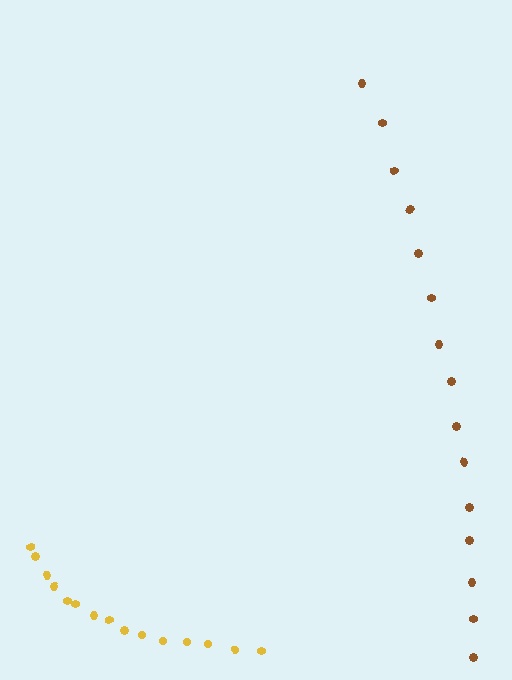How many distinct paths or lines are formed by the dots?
There are 2 distinct paths.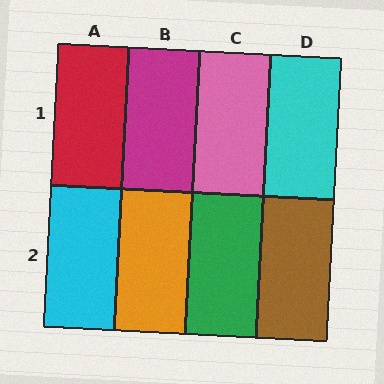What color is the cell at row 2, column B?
Orange.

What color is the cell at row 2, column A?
Cyan.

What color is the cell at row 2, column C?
Green.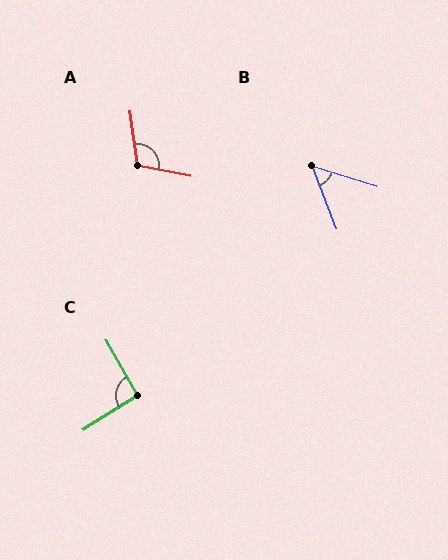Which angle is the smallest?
B, at approximately 51 degrees.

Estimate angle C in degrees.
Approximately 92 degrees.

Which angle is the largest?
A, at approximately 109 degrees.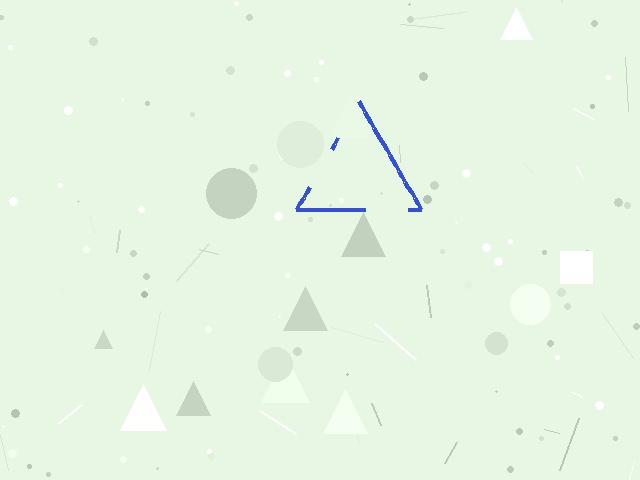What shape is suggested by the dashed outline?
The dashed outline suggests a triangle.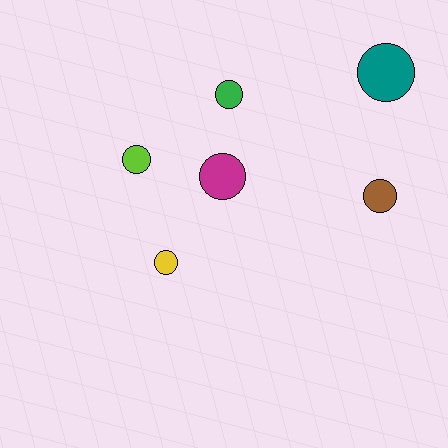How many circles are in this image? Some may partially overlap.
There are 6 circles.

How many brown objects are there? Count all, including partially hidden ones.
There is 1 brown object.